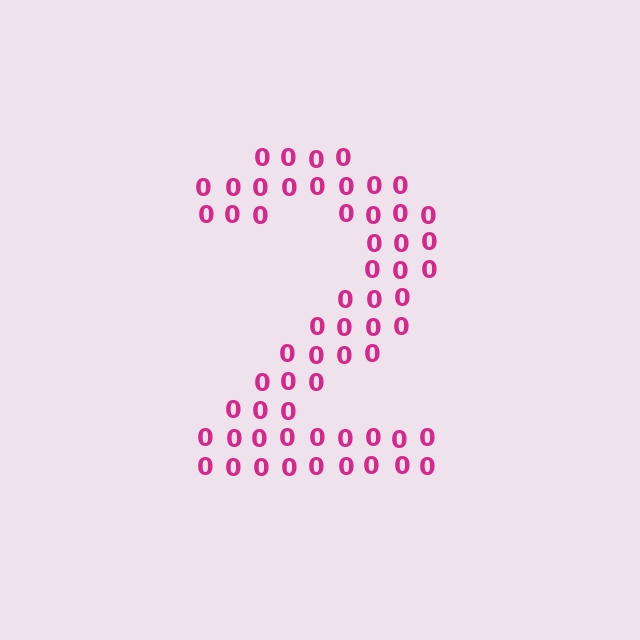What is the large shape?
The large shape is the digit 2.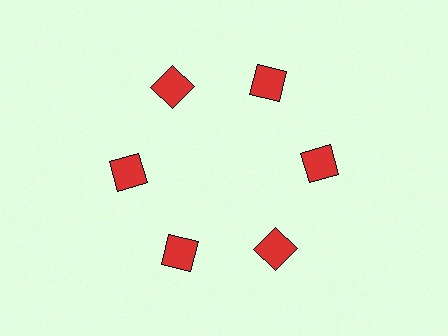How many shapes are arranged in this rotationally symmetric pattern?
There are 6 shapes, arranged in 6 groups of 1.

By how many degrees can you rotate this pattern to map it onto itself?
The pattern maps onto itself every 60 degrees of rotation.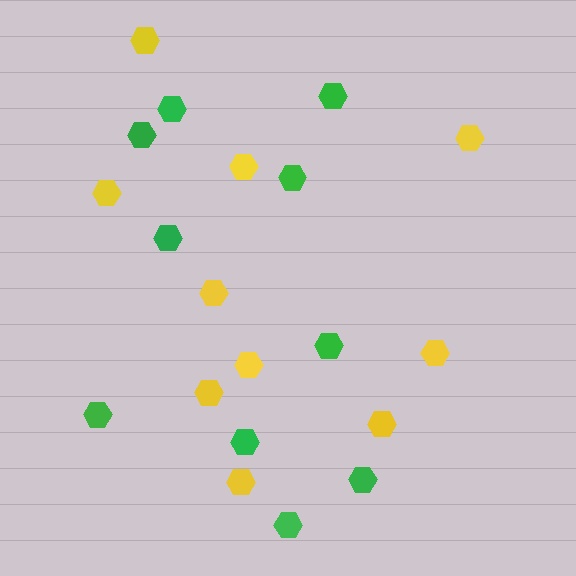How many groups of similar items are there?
There are 2 groups: one group of yellow hexagons (10) and one group of green hexagons (10).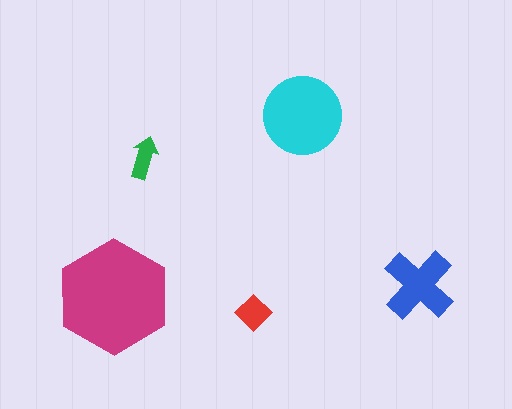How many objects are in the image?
There are 5 objects in the image.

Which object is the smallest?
The green arrow.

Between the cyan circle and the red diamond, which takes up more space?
The cyan circle.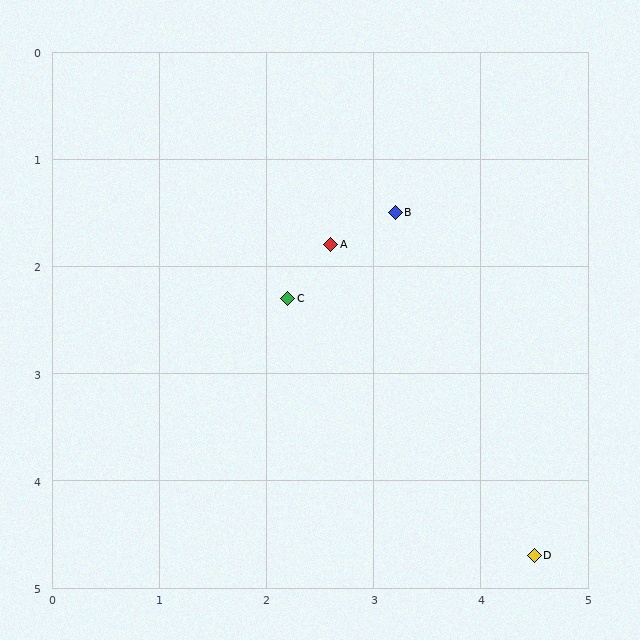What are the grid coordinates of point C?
Point C is at approximately (2.2, 2.3).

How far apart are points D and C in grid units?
Points D and C are about 3.3 grid units apart.